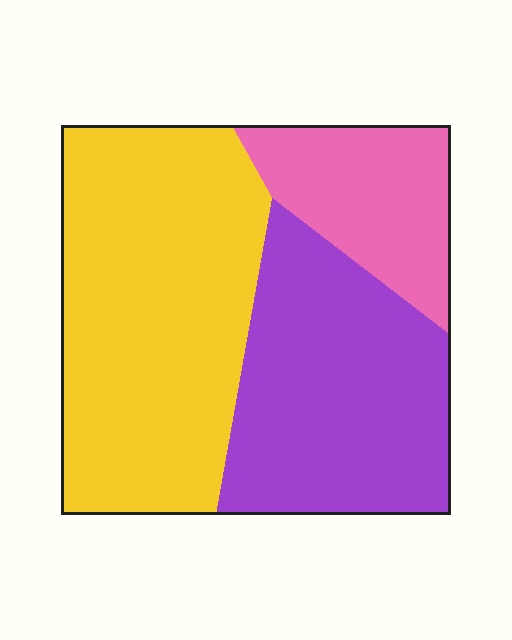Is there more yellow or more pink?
Yellow.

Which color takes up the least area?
Pink, at roughly 20%.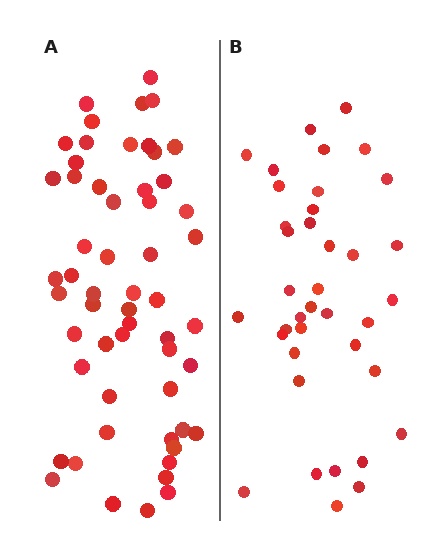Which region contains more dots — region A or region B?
Region A (the left region) has more dots.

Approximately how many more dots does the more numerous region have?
Region A has approximately 20 more dots than region B.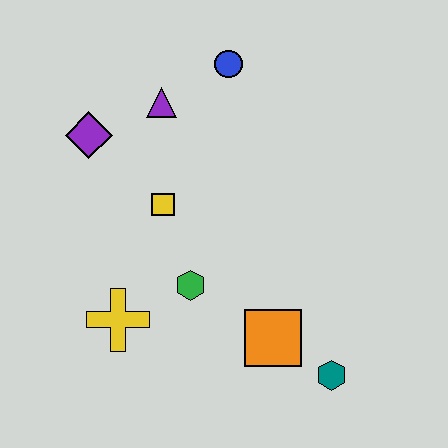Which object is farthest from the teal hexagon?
The purple diamond is farthest from the teal hexagon.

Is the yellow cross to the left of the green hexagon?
Yes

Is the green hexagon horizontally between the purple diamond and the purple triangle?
No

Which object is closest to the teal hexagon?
The orange square is closest to the teal hexagon.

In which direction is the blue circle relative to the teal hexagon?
The blue circle is above the teal hexagon.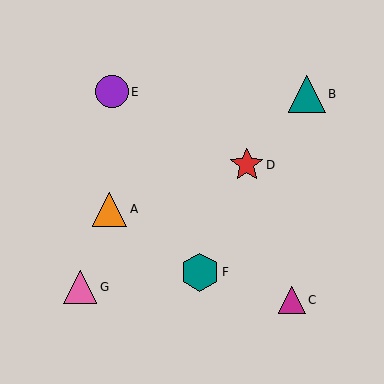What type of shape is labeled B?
Shape B is a teal triangle.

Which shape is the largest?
The teal hexagon (labeled F) is the largest.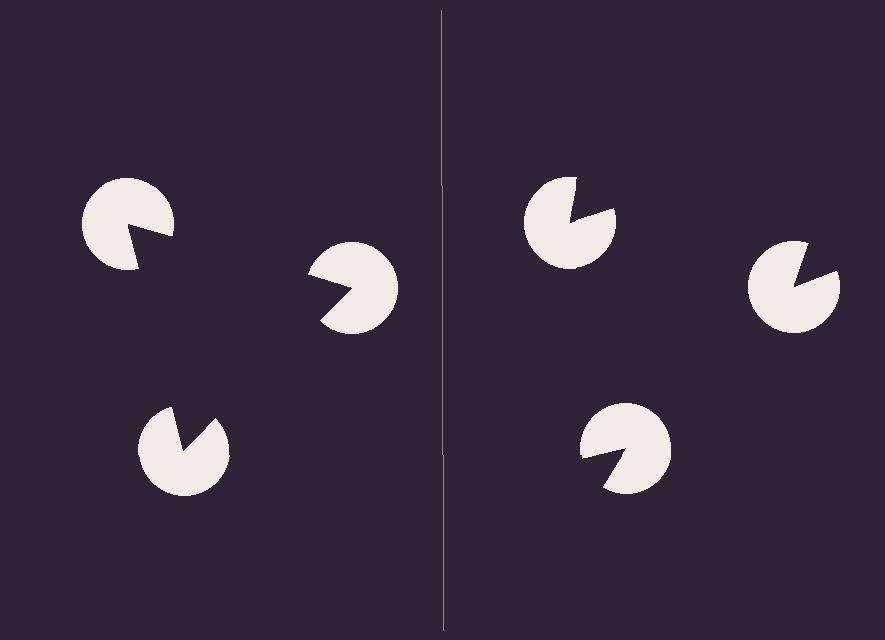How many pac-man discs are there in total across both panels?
6 — 3 on each side.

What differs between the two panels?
The pac-man discs are positioned identically on both sides; only the wedge orientations differ. On the left they align to a triangle; on the right they are misaligned.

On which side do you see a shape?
An illusory triangle appears on the left side. On the right side the wedge cuts are rotated, so no coherent shape forms.